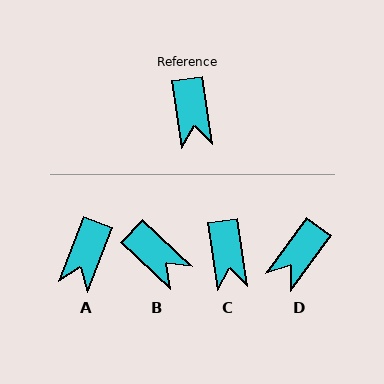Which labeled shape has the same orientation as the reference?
C.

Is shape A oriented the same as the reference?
No, it is off by about 29 degrees.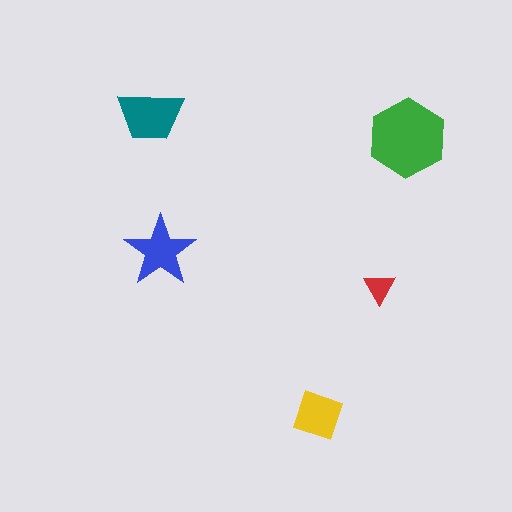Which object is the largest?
The green hexagon.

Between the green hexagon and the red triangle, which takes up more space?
The green hexagon.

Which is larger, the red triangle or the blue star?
The blue star.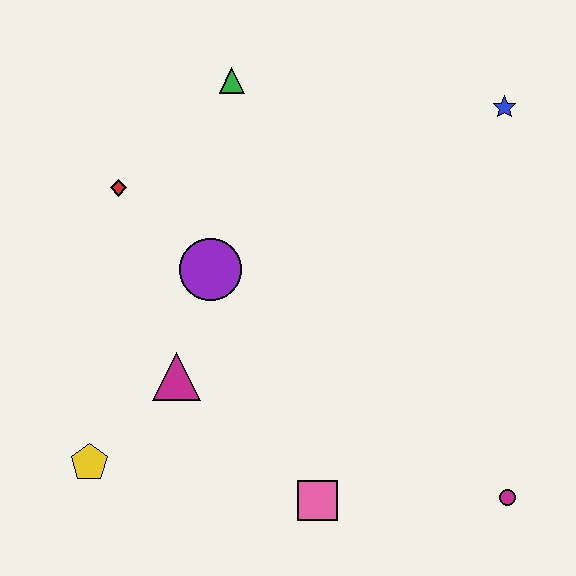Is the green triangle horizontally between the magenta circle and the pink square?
No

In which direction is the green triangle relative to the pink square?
The green triangle is above the pink square.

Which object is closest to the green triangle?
The red diamond is closest to the green triangle.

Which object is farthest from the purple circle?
The magenta circle is farthest from the purple circle.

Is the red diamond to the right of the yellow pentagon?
Yes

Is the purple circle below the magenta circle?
No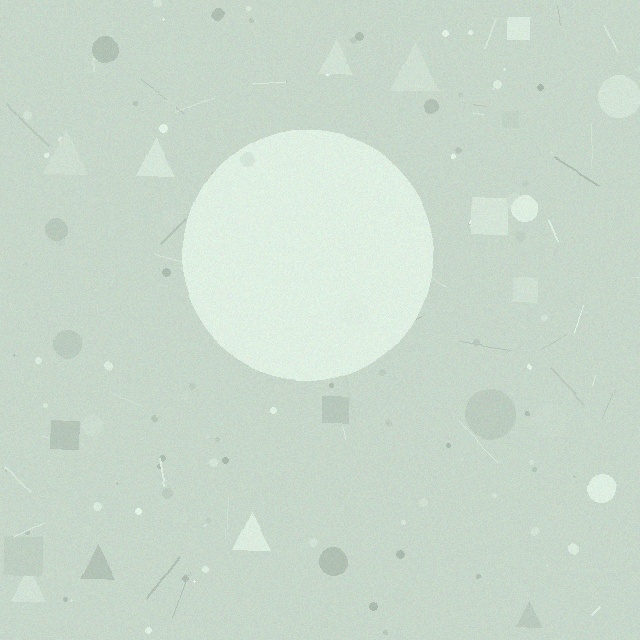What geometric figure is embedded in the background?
A circle is embedded in the background.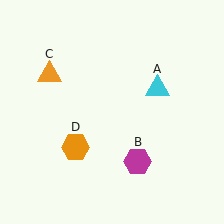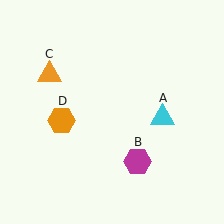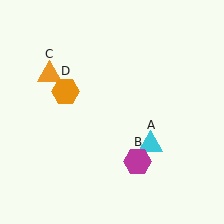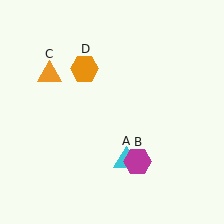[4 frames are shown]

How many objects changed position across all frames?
2 objects changed position: cyan triangle (object A), orange hexagon (object D).